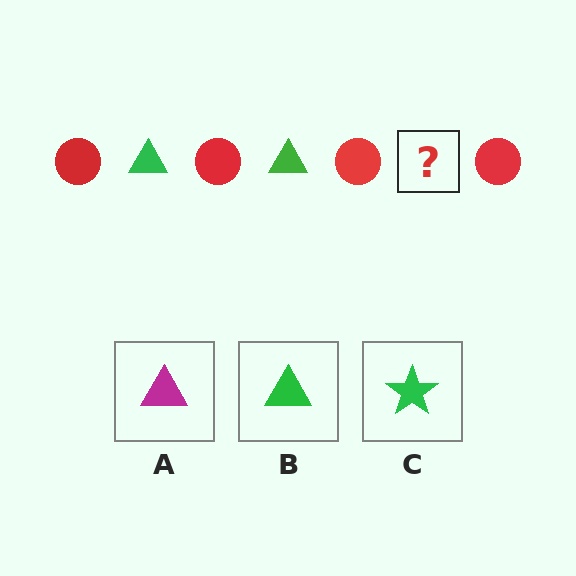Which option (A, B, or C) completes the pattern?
B.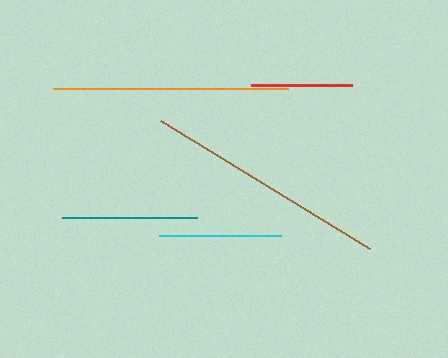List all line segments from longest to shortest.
From longest to shortest: brown, orange, teal, cyan, red.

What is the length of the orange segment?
The orange segment is approximately 235 pixels long.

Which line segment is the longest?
The brown line is the longest at approximately 245 pixels.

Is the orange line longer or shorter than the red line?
The orange line is longer than the red line.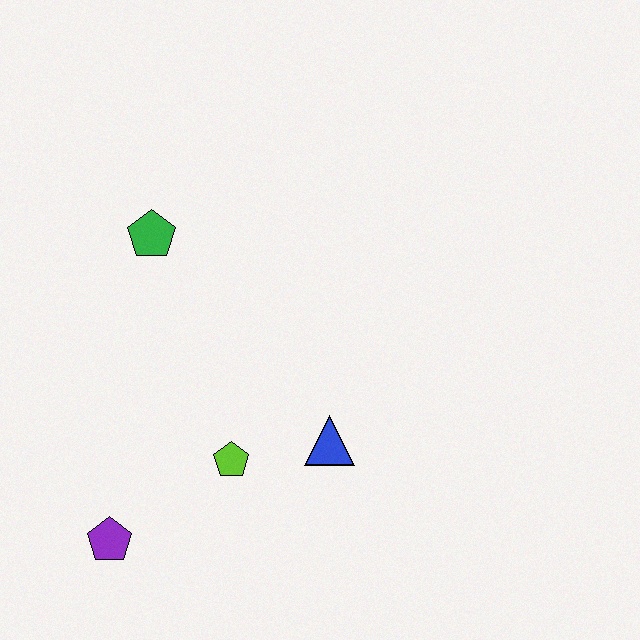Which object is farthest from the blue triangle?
The green pentagon is farthest from the blue triangle.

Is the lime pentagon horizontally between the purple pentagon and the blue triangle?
Yes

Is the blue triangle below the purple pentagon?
No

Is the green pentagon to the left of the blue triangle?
Yes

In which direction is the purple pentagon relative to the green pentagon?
The purple pentagon is below the green pentagon.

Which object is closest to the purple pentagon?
The lime pentagon is closest to the purple pentagon.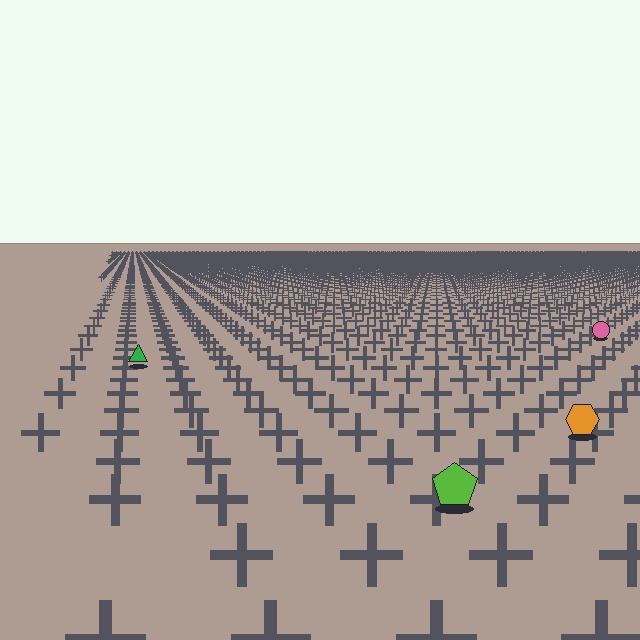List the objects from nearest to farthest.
From nearest to farthest: the lime pentagon, the orange hexagon, the green triangle, the pink circle.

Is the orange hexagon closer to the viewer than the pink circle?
Yes. The orange hexagon is closer — you can tell from the texture gradient: the ground texture is coarser near it.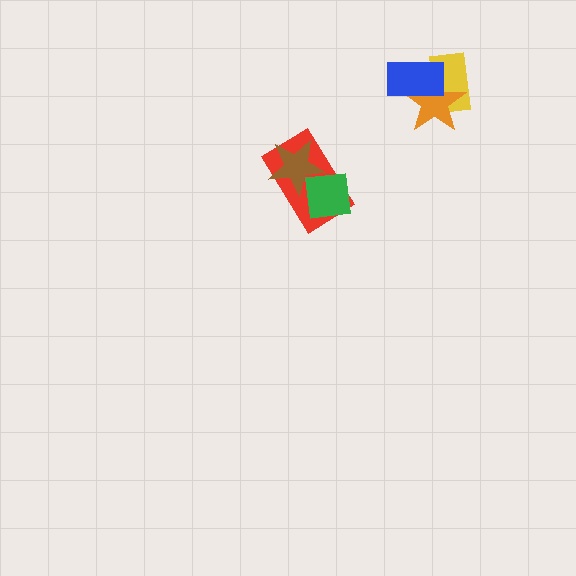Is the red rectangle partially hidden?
Yes, it is partially covered by another shape.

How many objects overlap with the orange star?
2 objects overlap with the orange star.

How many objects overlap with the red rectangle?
2 objects overlap with the red rectangle.